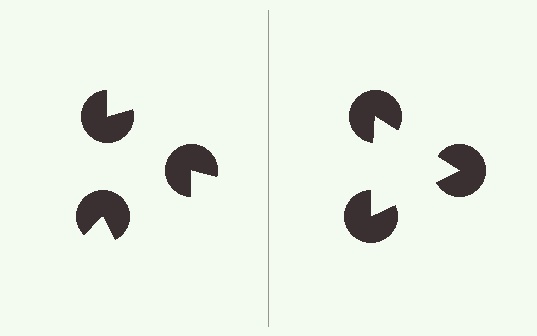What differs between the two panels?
The pac-man discs are positioned identically on both sides; only the wedge orientations differ. On the right they align to a triangle; on the left they are misaligned.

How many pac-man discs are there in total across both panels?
6 — 3 on each side.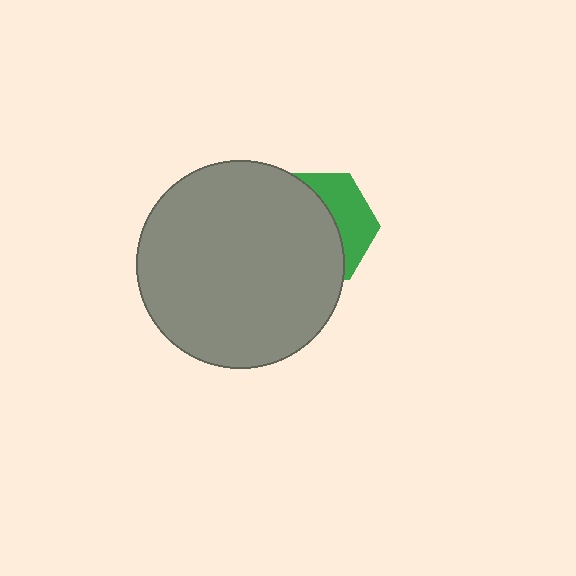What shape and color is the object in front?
The object in front is a gray circle.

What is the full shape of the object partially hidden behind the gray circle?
The partially hidden object is a green hexagon.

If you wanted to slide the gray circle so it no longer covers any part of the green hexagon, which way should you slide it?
Slide it left — that is the most direct way to separate the two shapes.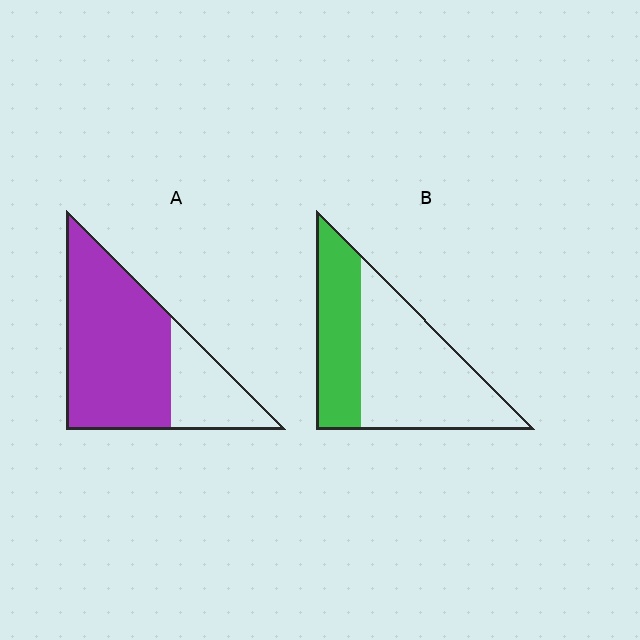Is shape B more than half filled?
No.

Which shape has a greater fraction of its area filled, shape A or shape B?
Shape A.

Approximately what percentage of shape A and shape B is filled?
A is approximately 75% and B is approximately 35%.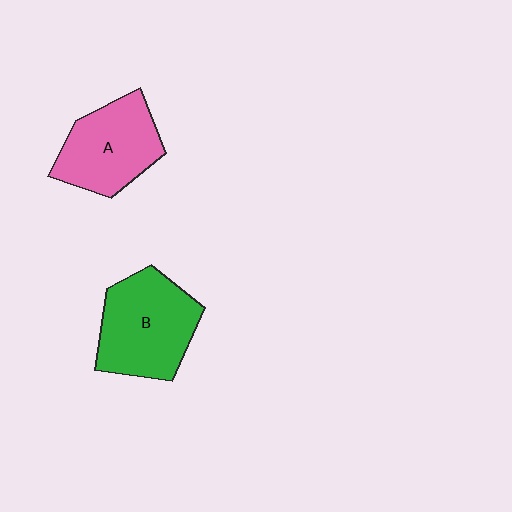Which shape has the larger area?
Shape B (green).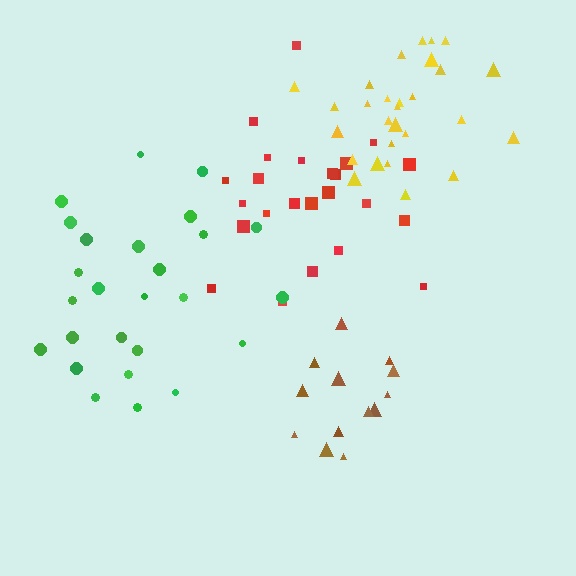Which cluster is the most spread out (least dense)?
Brown.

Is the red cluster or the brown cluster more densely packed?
Red.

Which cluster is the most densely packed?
Red.